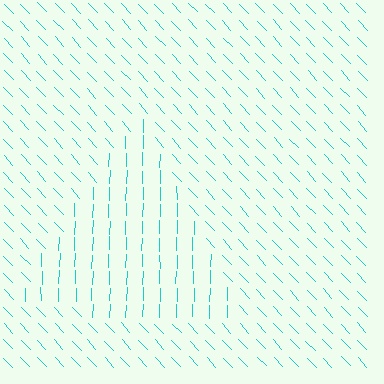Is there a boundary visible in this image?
Yes, there is a texture boundary formed by a change in line orientation.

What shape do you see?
I see a triangle.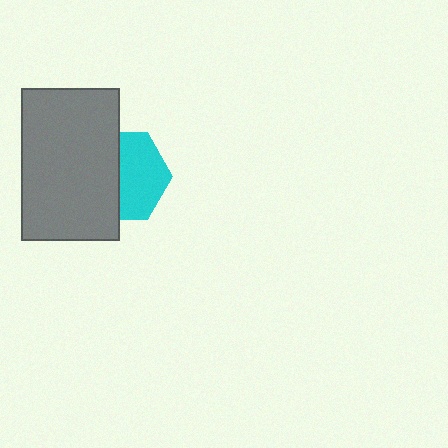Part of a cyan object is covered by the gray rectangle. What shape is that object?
It is a hexagon.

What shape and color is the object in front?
The object in front is a gray rectangle.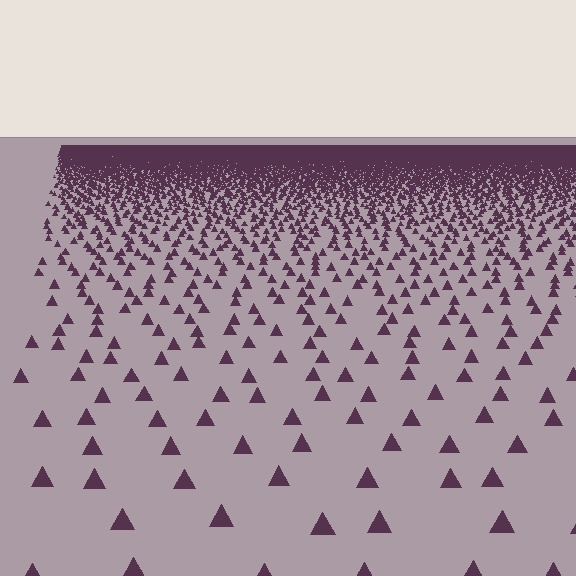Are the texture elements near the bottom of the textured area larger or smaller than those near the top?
Larger. Near the bottom, elements are closer to the viewer and appear at a bigger on-screen size.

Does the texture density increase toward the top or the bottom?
Density increases toward the top.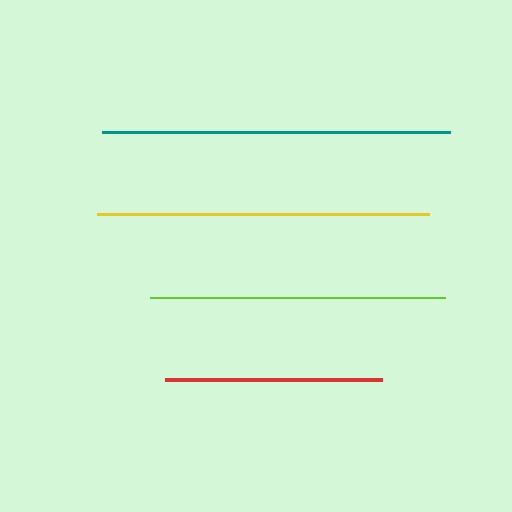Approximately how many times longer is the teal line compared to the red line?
The teal line is approximately 1.6 times the length of the red line.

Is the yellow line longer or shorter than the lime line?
The yellow line is longer than the lime line.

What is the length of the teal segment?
The teal segment is approximately 348 pixels long.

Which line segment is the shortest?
The red line is the shortest at approximately 217 pixels.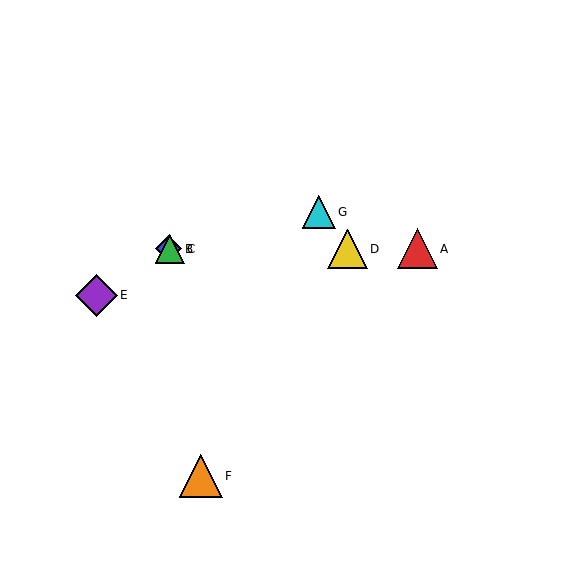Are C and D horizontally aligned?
Yes, both are at y≈249.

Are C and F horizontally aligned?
No, C is at y≈249 and F is at y≈476.